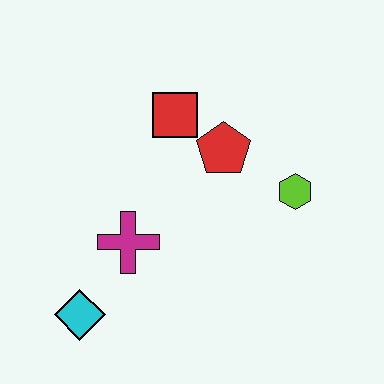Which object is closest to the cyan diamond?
The magenta cross is closest to the cyan diamond.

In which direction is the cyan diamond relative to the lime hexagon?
The cyan diamond is to the left of the lime hexagon.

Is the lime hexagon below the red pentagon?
Yes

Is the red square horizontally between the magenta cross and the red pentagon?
Yes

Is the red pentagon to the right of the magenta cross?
Yes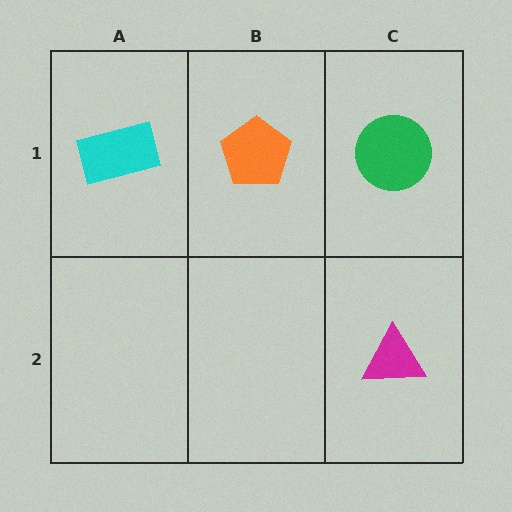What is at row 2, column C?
A magenta triangle.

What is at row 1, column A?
A cyan rectangle.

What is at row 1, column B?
An orange pentagon.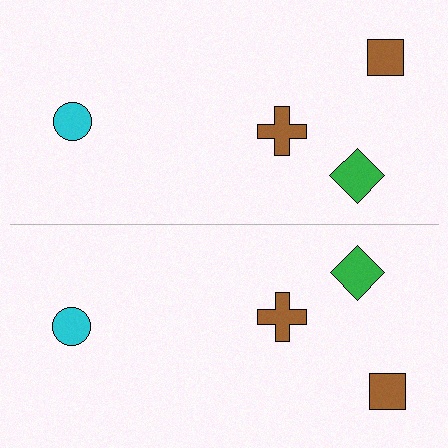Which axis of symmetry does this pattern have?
The pattern has a horizontal axis of symmetry running through the center of the image.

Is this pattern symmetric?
Yes, this pattern has bilateral (reflection) symmetry.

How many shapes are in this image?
There are 8 shapes in this image.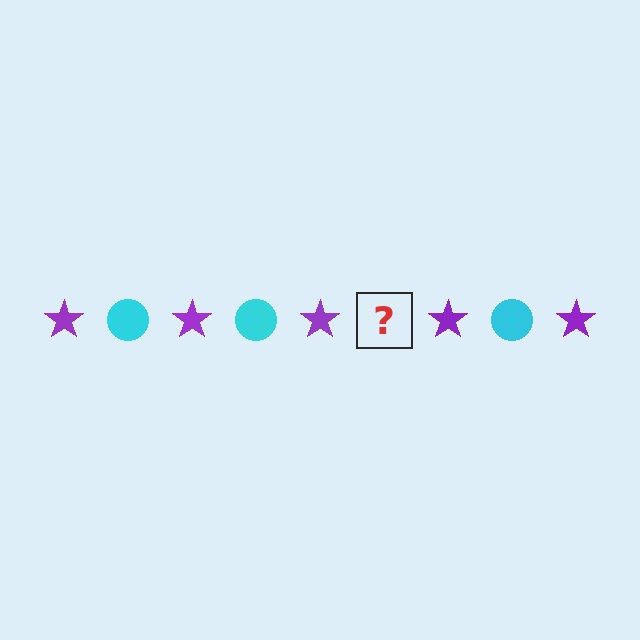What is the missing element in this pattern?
The missing element is a cyan circle.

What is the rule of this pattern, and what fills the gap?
The rule is that the pattern alternates between purple star and cyan circle. The gap should be filled with a cyan circle.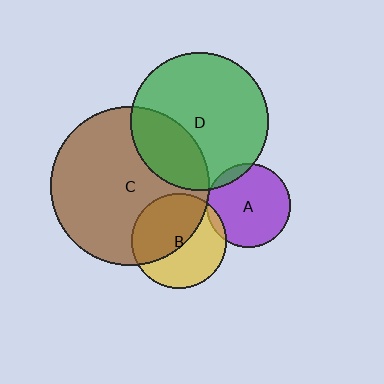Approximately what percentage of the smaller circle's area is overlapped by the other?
Approximately 5%.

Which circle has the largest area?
Circle C (brown).